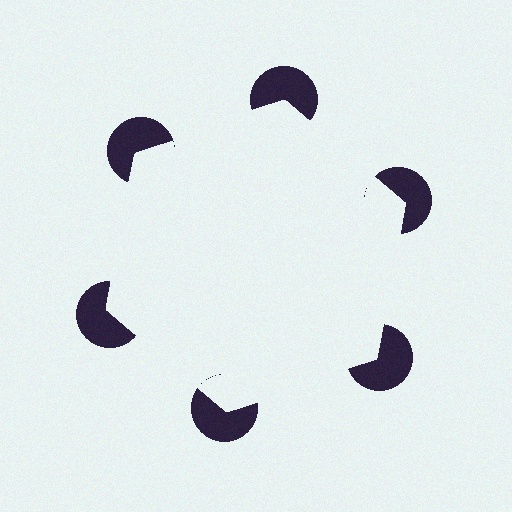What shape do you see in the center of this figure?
An illusory hexagon — its edges are inferred from the aligned wedge cuts in the pac-man discs, not physically drawn.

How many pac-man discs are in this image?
There are 6 — one at each vertex of the illusory hexagon.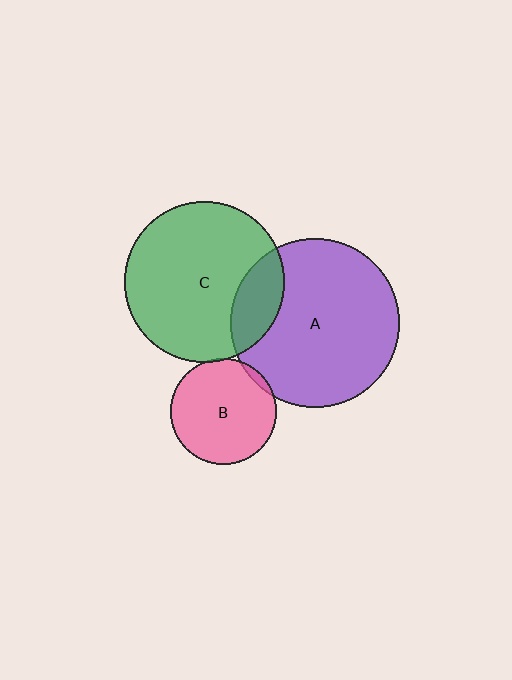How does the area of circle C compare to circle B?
Approximately 2.3 times.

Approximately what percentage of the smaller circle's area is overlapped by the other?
Approximately 5%.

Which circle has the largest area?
Circle A (purple).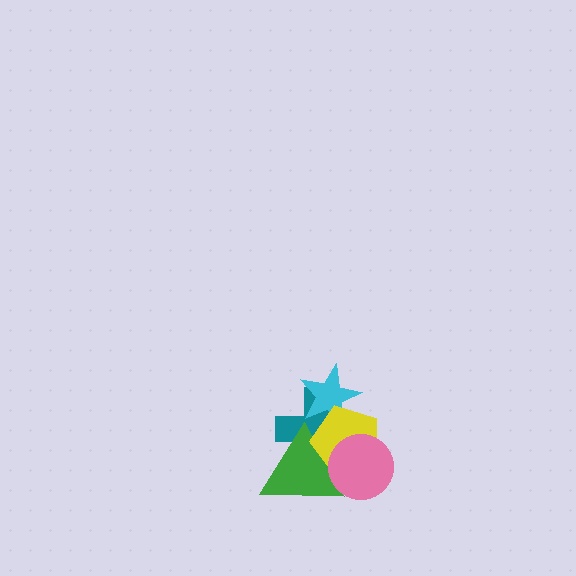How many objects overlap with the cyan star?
2 objects overlap with the cyan star.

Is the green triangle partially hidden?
Yes, it is partially covered by another shape.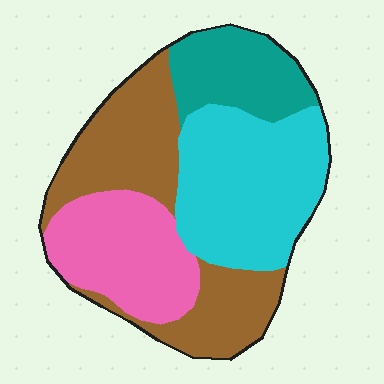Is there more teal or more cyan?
Cyan.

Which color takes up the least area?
Teal, at roughly 15%.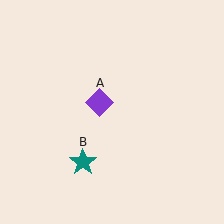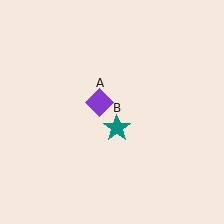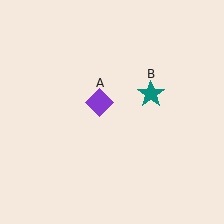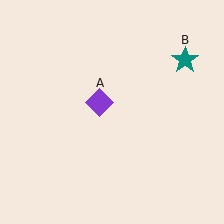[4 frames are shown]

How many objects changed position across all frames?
1 object changed position: teal star (object B).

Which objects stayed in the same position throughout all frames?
Purple diamond (object A) remained stationary.